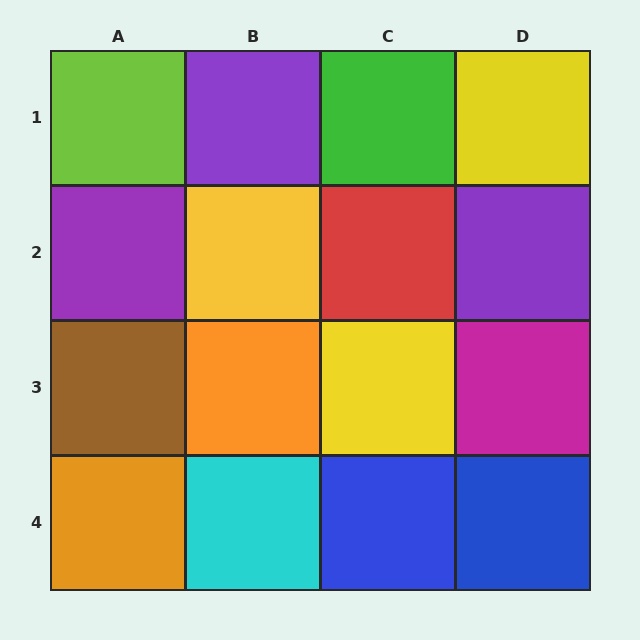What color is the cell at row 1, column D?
Yellow.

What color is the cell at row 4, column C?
Blue.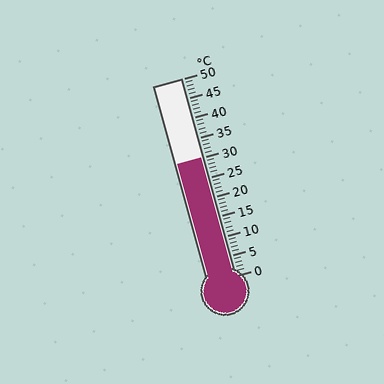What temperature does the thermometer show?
The thermometer shows approximately 30°C.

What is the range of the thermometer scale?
The thermometer scale ranges from 0°C to 50°C.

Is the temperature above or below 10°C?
The temperature is above 10°C.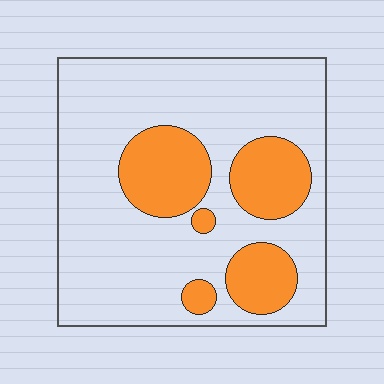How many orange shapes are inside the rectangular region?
5.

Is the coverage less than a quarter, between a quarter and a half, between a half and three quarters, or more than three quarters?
Less than a quarter.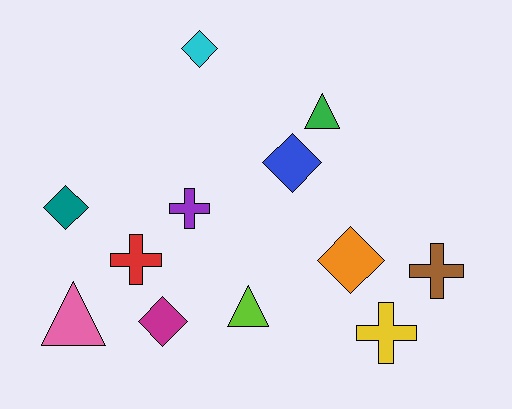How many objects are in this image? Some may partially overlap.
There are 12 objects.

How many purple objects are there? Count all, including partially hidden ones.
There is 1 purple object.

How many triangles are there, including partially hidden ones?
There are 3 triangles.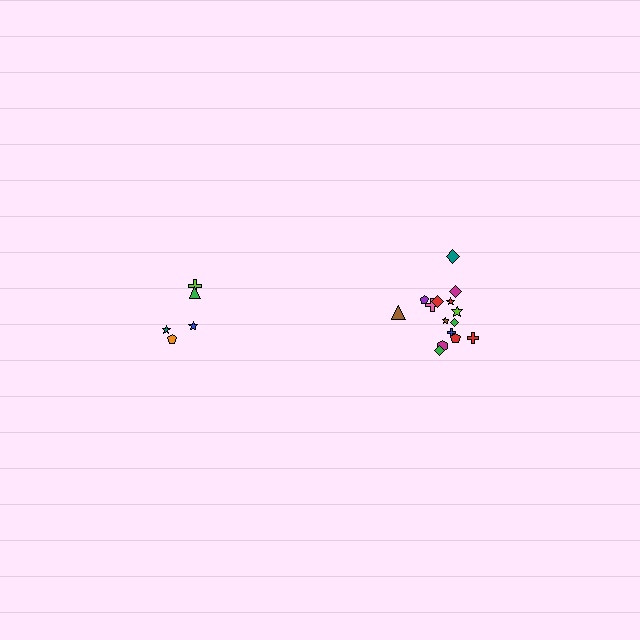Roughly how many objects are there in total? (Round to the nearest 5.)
Roughly 20 objects in total.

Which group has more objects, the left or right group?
The right group.